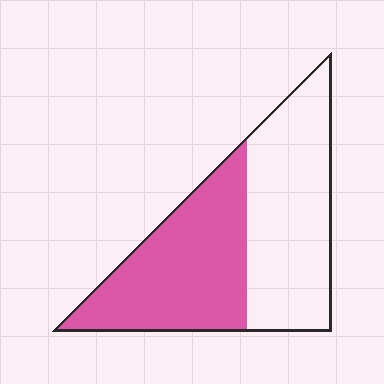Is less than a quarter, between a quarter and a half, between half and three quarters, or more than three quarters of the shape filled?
Between a quarter and a half.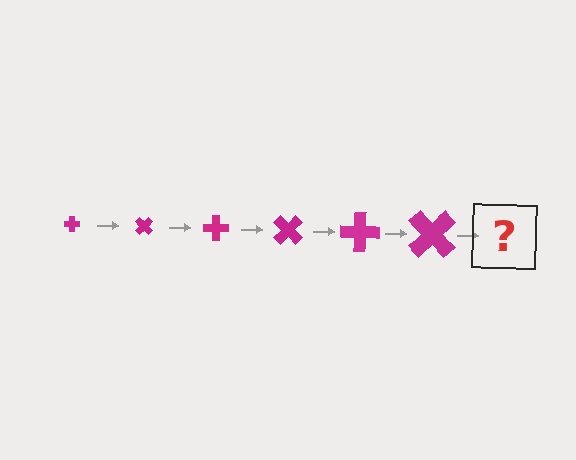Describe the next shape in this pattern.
It should be a cross, larger than the previous one and rotated 270 degrees from the start.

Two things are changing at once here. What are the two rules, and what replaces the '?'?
The two rules are that the cross grows larger each step and it rotates 45 degrees each step. The '?' should be a cross, larger than the previous one and rotated 270 degrees from the start.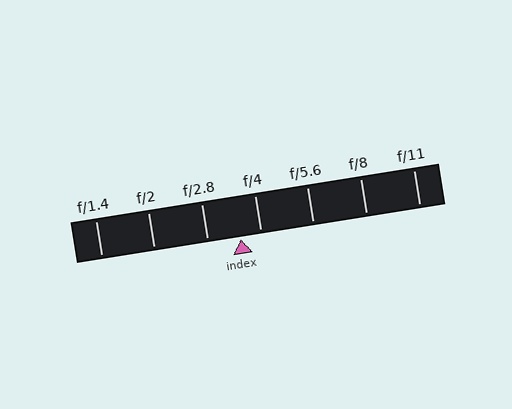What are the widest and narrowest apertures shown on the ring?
The widest aperture shown is f/1.4 and the narrowest is f/11.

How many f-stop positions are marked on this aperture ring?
There are 7 f-stop positions marked.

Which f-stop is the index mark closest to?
The index mark is closest to f/4.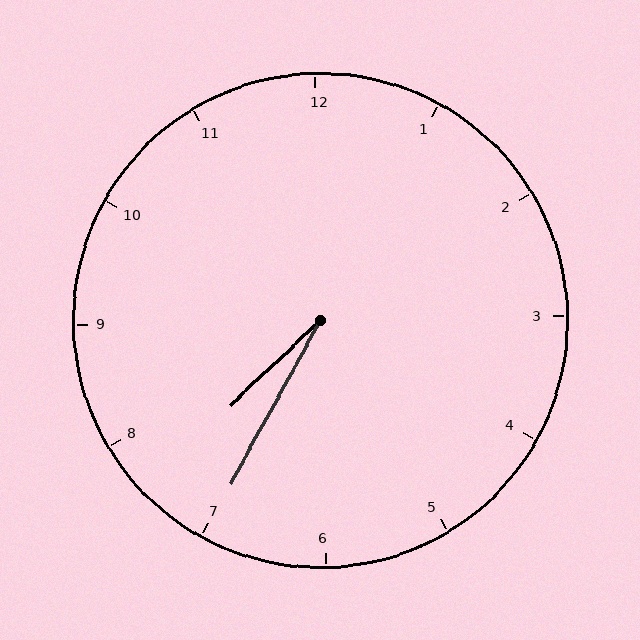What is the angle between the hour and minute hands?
Approximately 18 degrees.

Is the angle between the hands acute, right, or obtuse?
It is acute.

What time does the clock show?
7:35.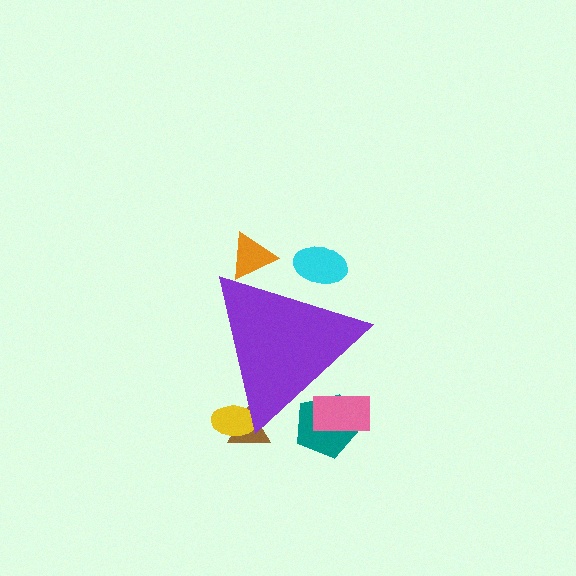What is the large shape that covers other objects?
A purple triangle.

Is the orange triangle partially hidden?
Yes, the orange triangle is partially hidden behind the purple triangle.